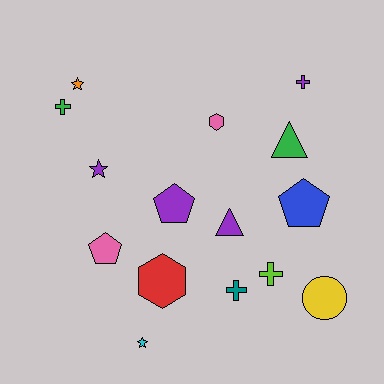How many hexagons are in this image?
There are 2 hexagons.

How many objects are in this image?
There are 15 objects.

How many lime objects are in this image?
There is 1 lime object.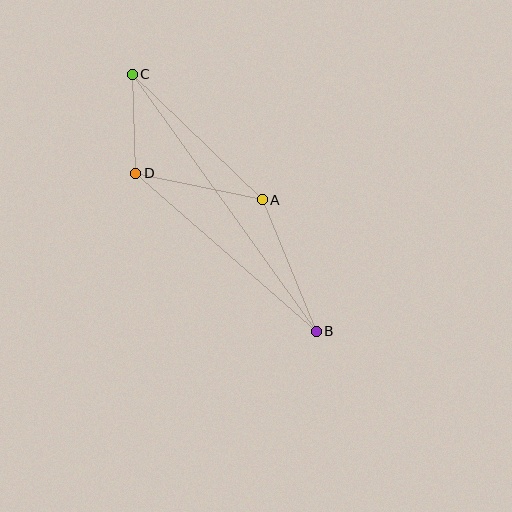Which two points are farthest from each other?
Points B and C are farthest from each other.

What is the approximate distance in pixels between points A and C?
The distance between A and C is approximately 181 pixels.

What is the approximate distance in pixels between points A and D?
The distance between A and D is approximately 129 pixels.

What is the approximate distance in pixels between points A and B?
The distance between A and B is approximately 142 pixels.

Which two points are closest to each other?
Points C and D are closest to each other.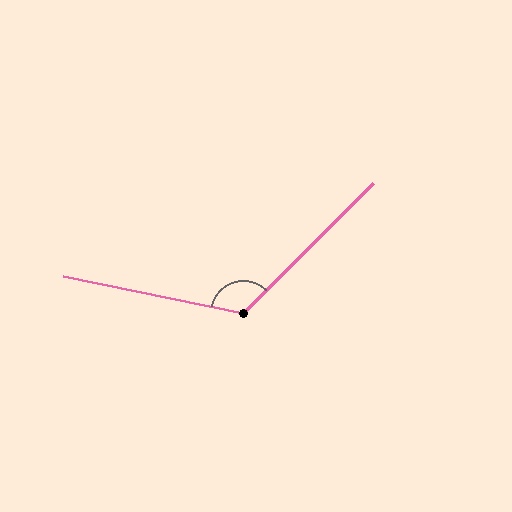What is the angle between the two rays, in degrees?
Approximately 123 degrees.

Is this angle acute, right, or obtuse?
It is obtuse.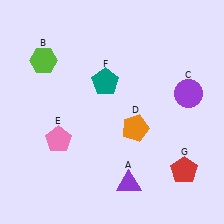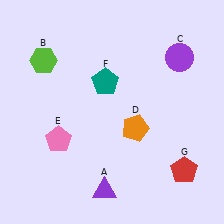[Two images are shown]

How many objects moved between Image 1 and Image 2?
2 objects moved between the two images.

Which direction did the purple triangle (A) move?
The purple triangle (A) moved left.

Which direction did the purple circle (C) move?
The purple circle (C) moved up.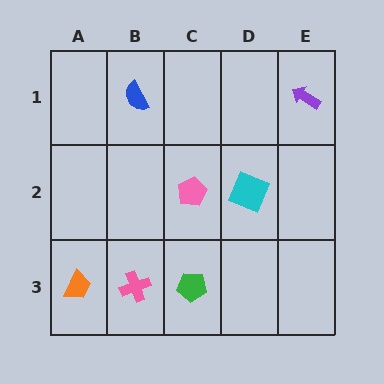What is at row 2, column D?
A cyan square.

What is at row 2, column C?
A pink pentagon.